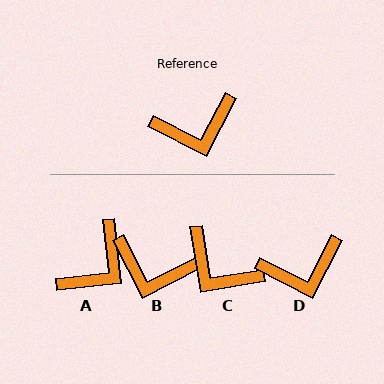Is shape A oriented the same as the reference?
No, it is off by about 34 degrees.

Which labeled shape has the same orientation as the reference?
D.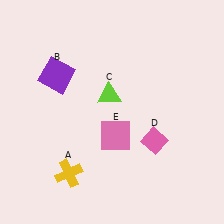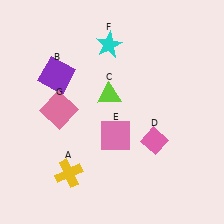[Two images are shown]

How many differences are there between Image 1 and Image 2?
There are 2 differences between the two images.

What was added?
A cyan star (F), a pink square (G) were added in Image 2.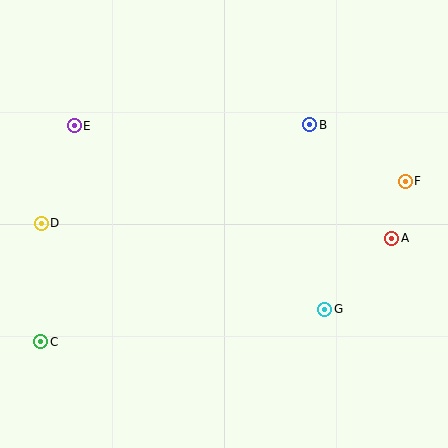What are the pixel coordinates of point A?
Point A is at (392, 238).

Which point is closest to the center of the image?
Point B at (310, 125) is closest to the center.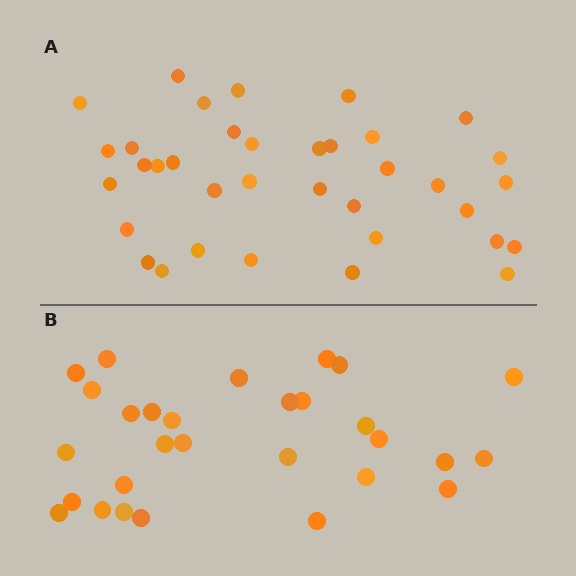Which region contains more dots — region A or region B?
Region A (the top region) has more dots.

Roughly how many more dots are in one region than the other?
Region A has roughly 8 or so more dots than region B.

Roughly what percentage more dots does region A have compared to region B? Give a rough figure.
About 25% more.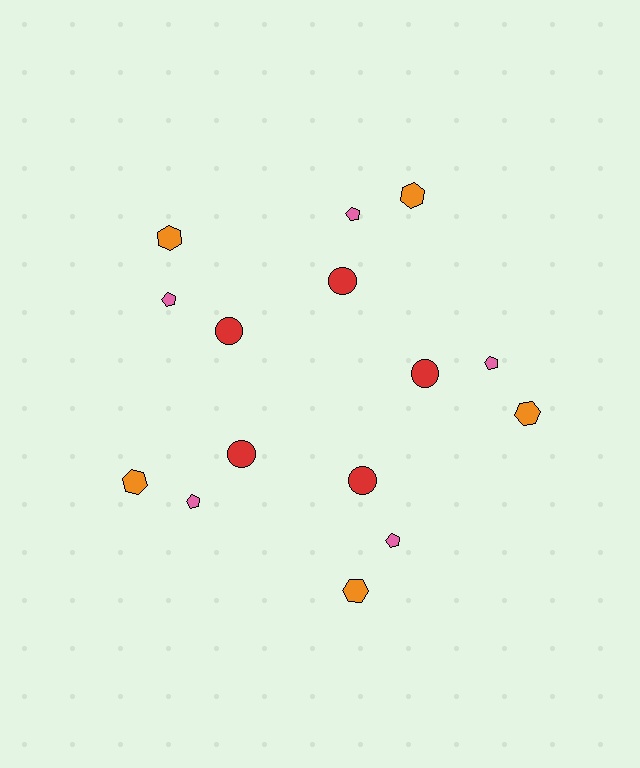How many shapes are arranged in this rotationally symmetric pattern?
There are 15 shapes, arranged in 5 groups of 3.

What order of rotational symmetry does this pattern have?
This pattern has 5-fold rotational symmetry.